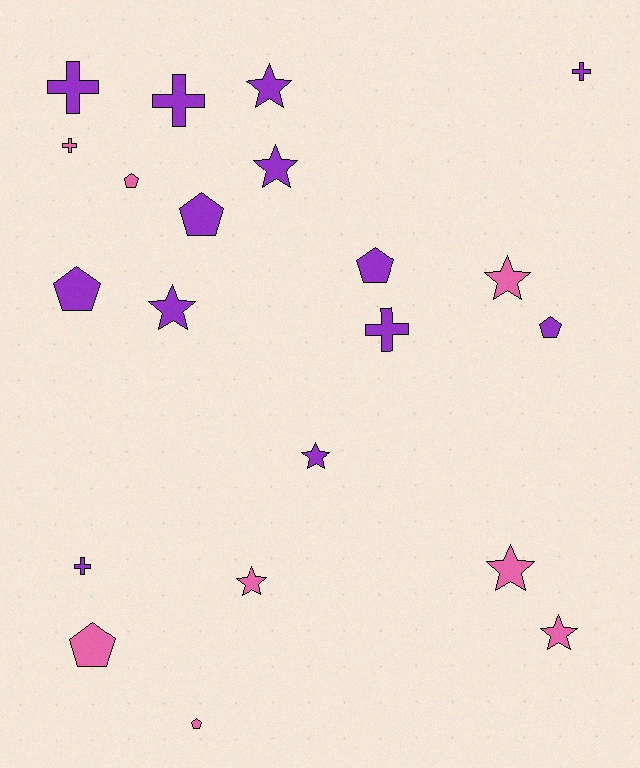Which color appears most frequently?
Purple, with 13 objects.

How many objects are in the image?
There are 21 objects.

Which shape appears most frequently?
Star, with 8 objects.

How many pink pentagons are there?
There are 3 pink pentagons.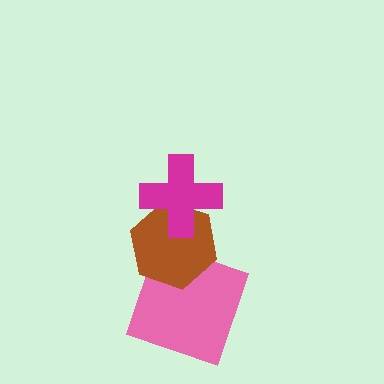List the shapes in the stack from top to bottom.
From top to bottom: the magenta cross, the brown hexagon, the pink square.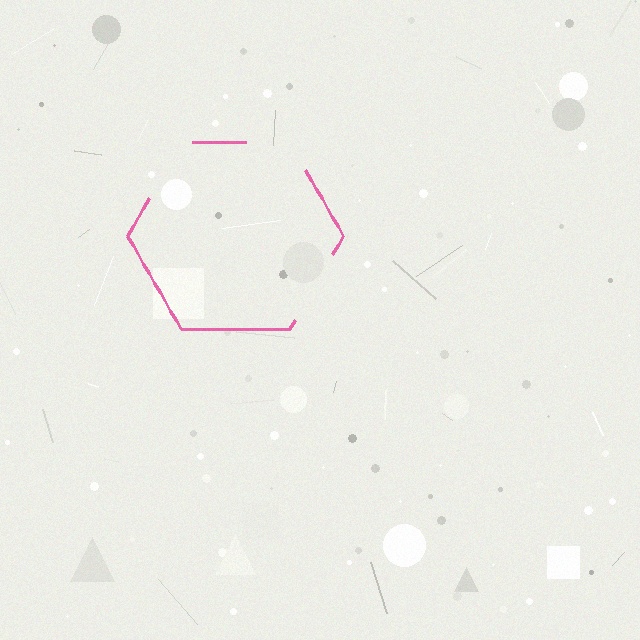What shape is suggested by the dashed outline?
The dashed outline suggests a hexagon.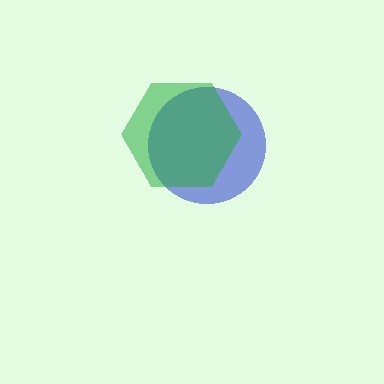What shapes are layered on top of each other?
The layered shapes are: a blue circle, a green hexagon.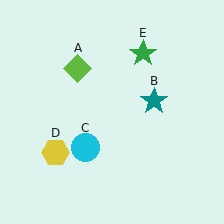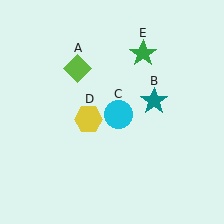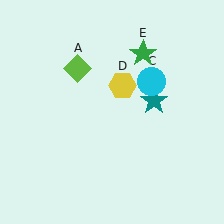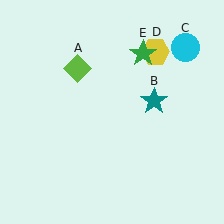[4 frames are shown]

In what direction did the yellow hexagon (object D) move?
The yellow hexagon (object D) moved up and to the right.